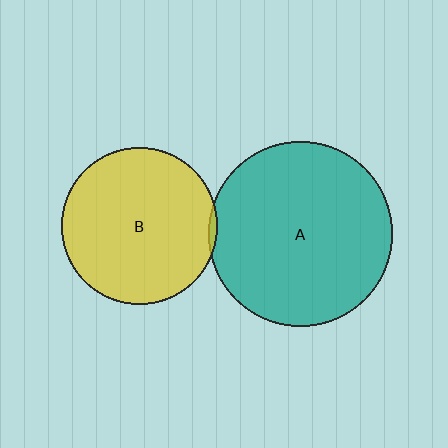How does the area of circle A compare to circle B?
Approximately 1.4 times.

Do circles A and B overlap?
Yes.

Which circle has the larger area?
Circle A (teal).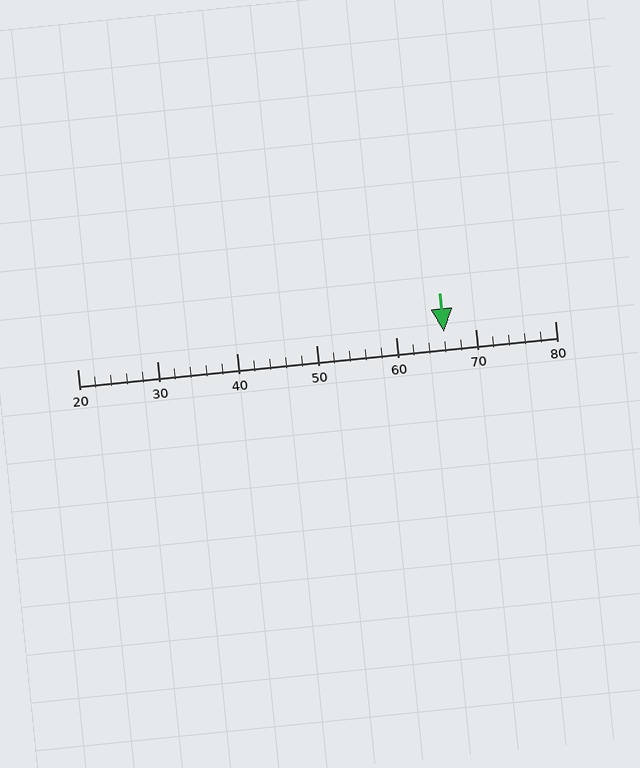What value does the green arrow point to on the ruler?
The green arrow points to approximately 66.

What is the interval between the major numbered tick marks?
The major tick marks are spaced 10 units apart.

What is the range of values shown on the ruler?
The ruler shows values from 20 to 80.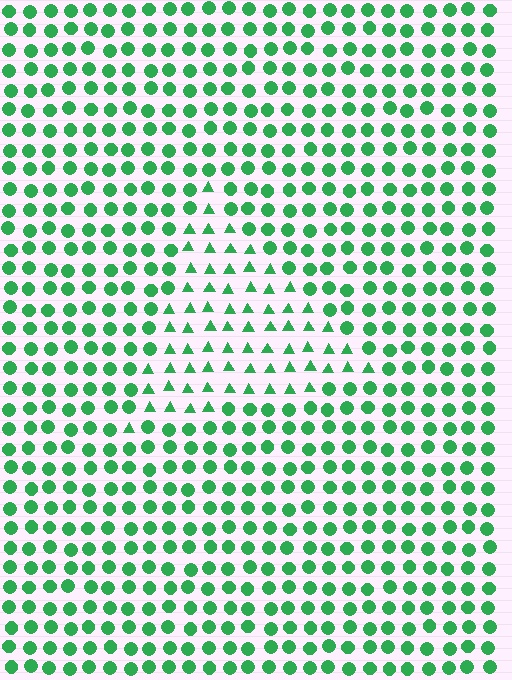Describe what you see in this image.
The image is filled with small green elements arranged in a uniform grid. A triangle-shaped region contains triangles, while the surrounding area contains circles. The boundary is defined purely by the change in element shape.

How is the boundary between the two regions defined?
The boundary is defined by a change in element shape: triangles inside vs. circles outside. All elements share the same color and spacing.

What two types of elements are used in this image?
The image uses triangles inside the triangle region and circles outside it.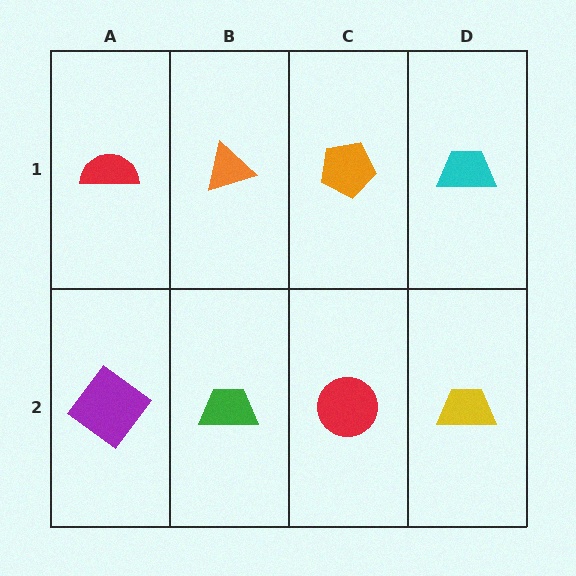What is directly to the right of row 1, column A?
An orange triangle.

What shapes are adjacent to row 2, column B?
An orange triangle (row 1, column B), a purple diamond (row 2, column A), a red circle (row 2, column C).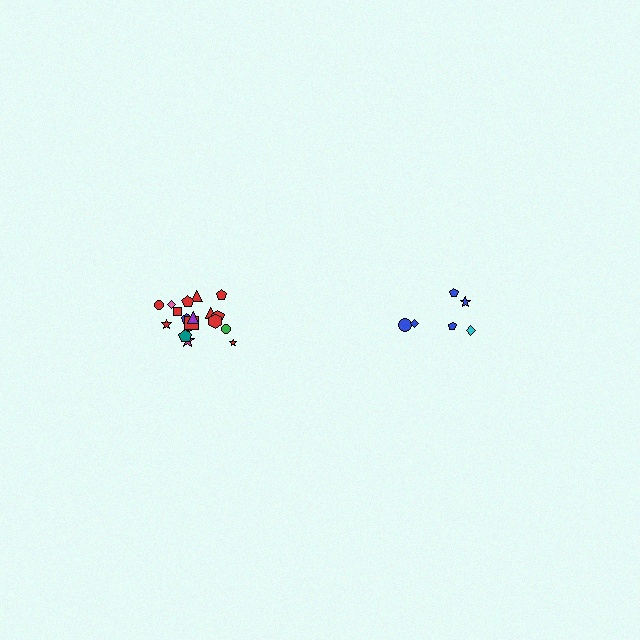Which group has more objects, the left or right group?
The left group.